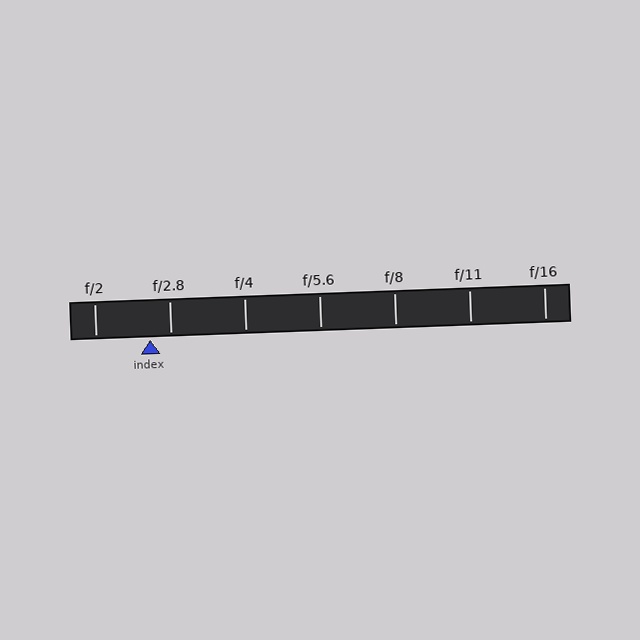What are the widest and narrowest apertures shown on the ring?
The widest aperture shown is f/2 and the narrowest is f/16.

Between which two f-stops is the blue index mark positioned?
The index mark is between f/2 and f/2.8.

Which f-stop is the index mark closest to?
The index mark is closest to f/2.8.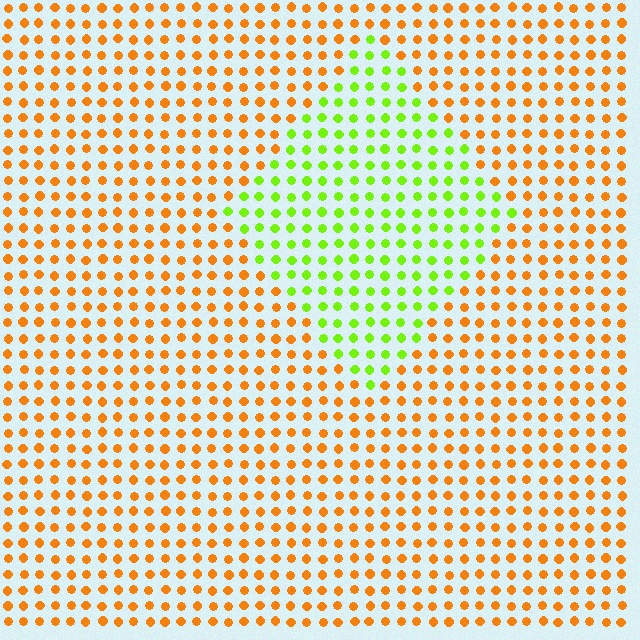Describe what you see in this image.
The image is filled with small orange elements in a uniform arrangement. A diamond-shaped region is visible where the elements are tinted to a slightly different hue, forming a subtle color boundary.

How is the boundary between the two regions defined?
The boundary is defined purely by a slight shift in hue (about 64 degrees). Spacing, size, and orientation are identical on both sides.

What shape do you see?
I see a diamond.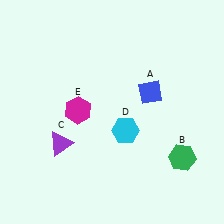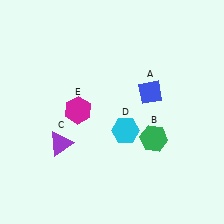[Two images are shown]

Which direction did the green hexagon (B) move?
The green hexagon (B) moved left.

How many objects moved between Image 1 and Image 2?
1 object moved between the two images.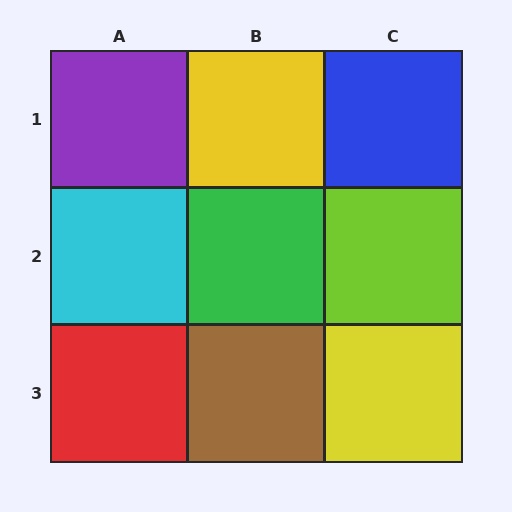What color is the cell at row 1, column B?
Yellow.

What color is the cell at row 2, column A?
Cyan.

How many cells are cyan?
1 cell is cyan.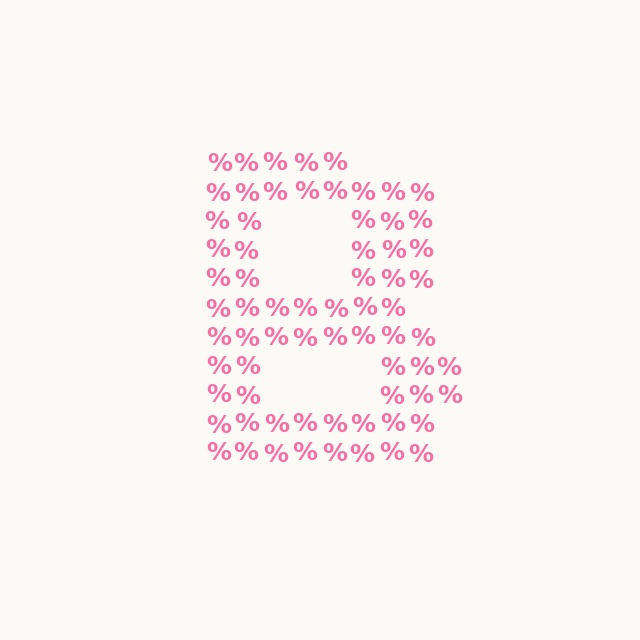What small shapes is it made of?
It is made of small percent signs.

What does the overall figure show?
The overall figure shows the letter B.